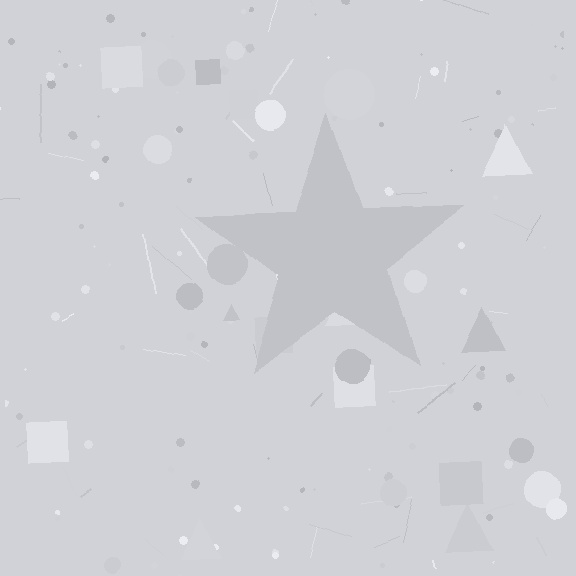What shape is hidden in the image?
A star is hidden in the image.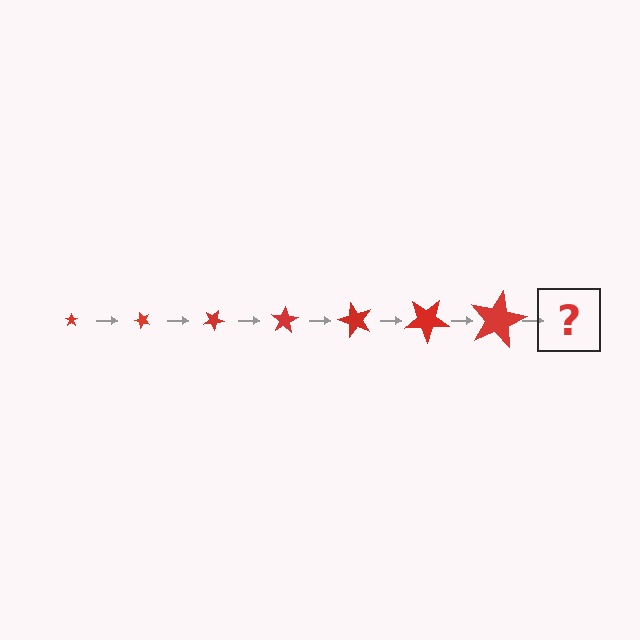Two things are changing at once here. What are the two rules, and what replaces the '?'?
The two rules are that the star grows larger each step and it rotates 50 degrees each step. The '?' should be a star, larger than the previous one and rotated 350 degrees from the start.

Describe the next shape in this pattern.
It should be a star, larger than the previous one and rotated 350 degrees from the start.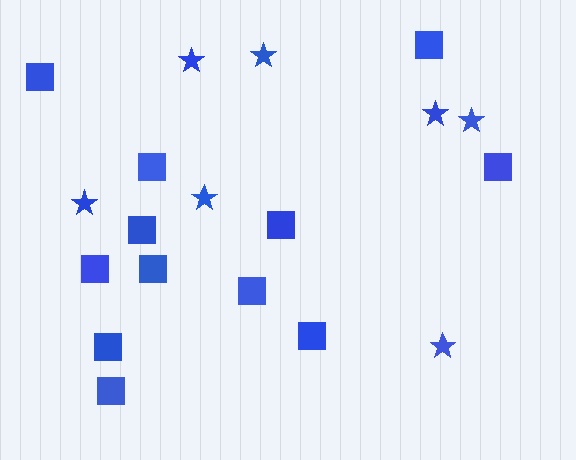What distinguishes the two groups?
There are 2 groups: one group of stars (7) and one group of squares (12).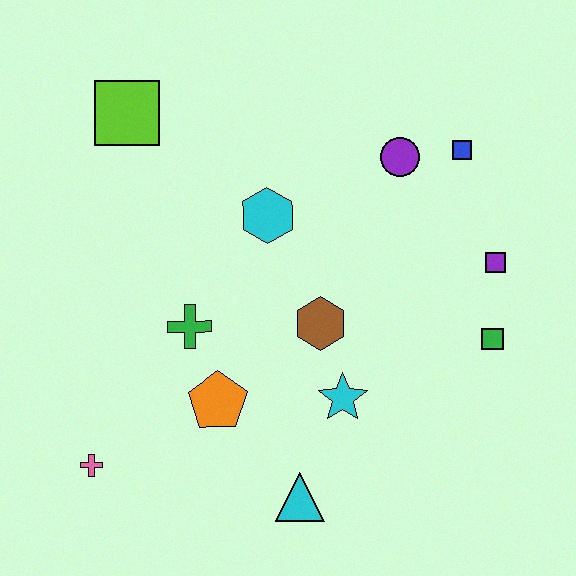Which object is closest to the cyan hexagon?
The brown hexagon is closest to the cyan hexagon.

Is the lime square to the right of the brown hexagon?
No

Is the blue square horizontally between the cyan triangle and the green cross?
No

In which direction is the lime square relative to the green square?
The lime square is to the left of the green square.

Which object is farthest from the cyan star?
The lime square is farthest from the cyan star.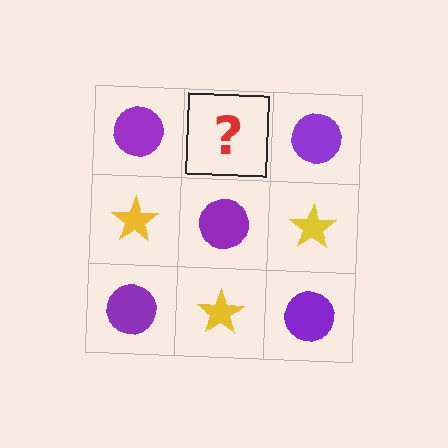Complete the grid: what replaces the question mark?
The question mark should be replaced with a yellow star.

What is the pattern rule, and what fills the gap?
The rule is that it alternates purple circle and yellow star in a checkerboard pattern. The gap should be filled with a yellow star.